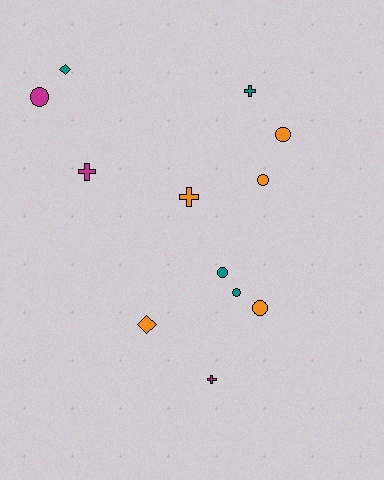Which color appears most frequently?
Orange, with 5 objects.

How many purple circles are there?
There are no purple circles.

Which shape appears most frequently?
Circle, with 6 objects.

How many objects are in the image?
There are 12 objects.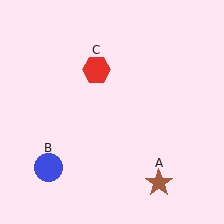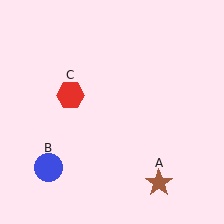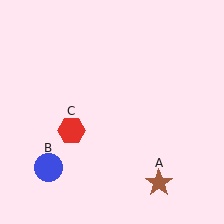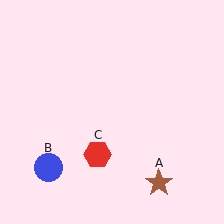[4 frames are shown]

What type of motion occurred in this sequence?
The red hexagon (object C) rotated counterclockwise around the center of the scene.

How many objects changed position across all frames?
1 object changed position: red hexagon (object C).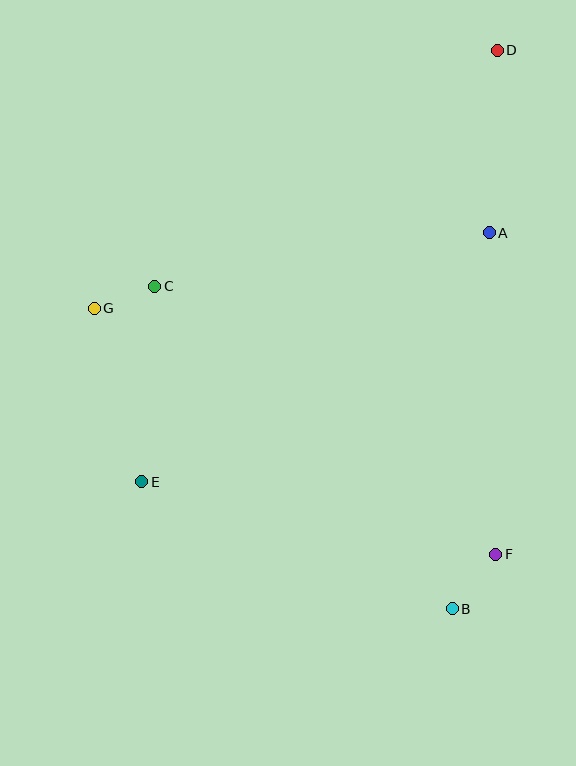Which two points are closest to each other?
Points C and G are closest to each other.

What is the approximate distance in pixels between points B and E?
The distance between B and E is approximately 336 pixels.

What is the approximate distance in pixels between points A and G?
The distance between A and G is approximately 402 pixels.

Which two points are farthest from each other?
Points B and D are farthest from each other.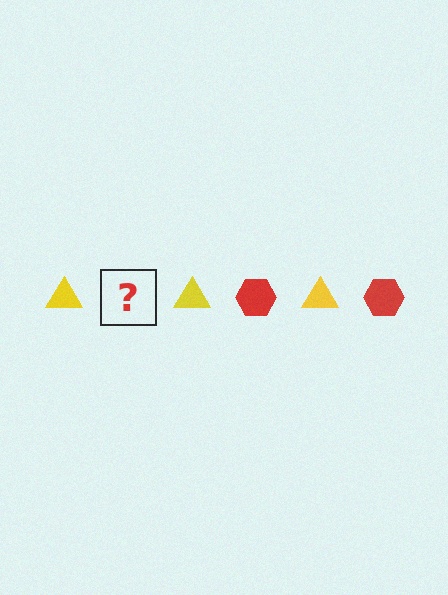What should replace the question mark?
The question mark should be replaced with a red hexagon.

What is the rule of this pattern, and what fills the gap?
The rule is that the pattern alternates between yellow triangle and red hexagon. The gap should be filled with a red hexagon.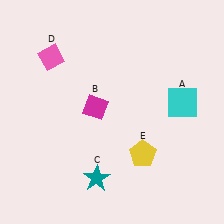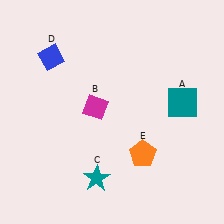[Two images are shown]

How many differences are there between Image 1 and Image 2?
There are 3 differences between the two images.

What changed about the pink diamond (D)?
In Image 1, D is pink. In Image 2, it changed to blue.